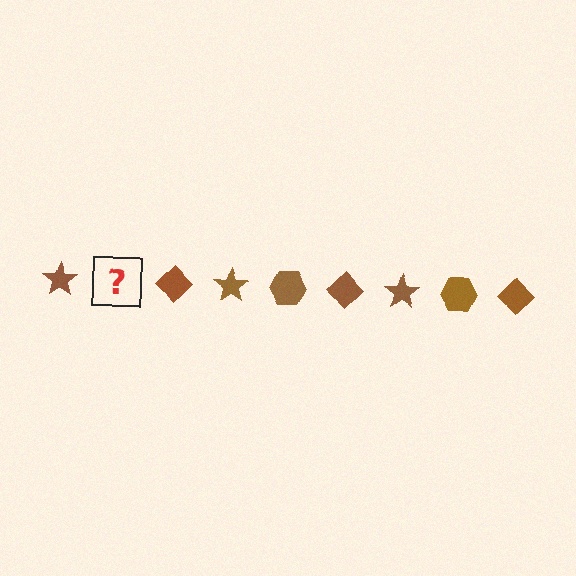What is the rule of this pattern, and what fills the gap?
The rule is that the pattern cycles through star, hexagon, diamond shapes in brown. The gap should be filled with a brown hexagon.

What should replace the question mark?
The question mark should be replaced with a brown hexagon.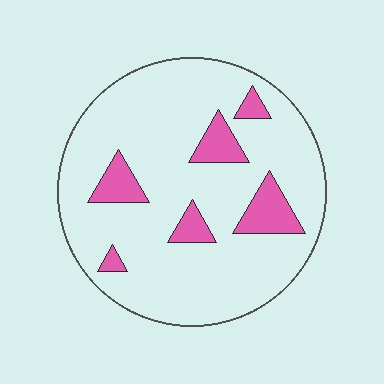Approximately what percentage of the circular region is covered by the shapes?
Approximately 15%.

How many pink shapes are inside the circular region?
6.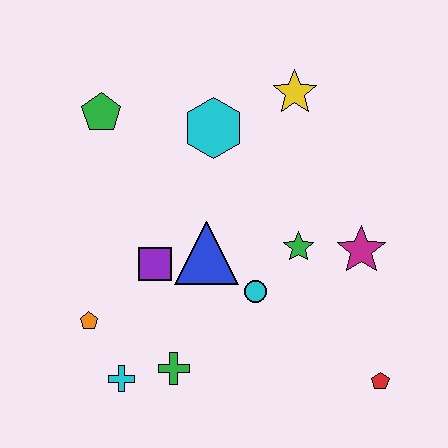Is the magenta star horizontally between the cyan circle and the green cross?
No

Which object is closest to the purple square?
The blue triangle is closest to the purple square.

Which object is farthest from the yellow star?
The cyan cross is farthest from the yellow star.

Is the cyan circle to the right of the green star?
No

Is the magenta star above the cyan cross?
Yes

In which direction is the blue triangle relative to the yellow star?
The blue triangle is below the yellow star.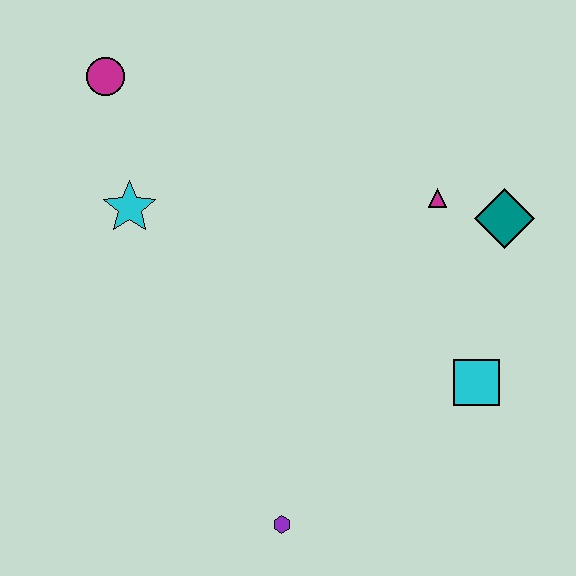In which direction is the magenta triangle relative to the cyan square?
The magenta triangle is above the cyan square.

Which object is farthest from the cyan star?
The cyan square is farthest from the cyan star.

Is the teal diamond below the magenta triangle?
Yes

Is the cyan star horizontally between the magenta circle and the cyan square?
Yes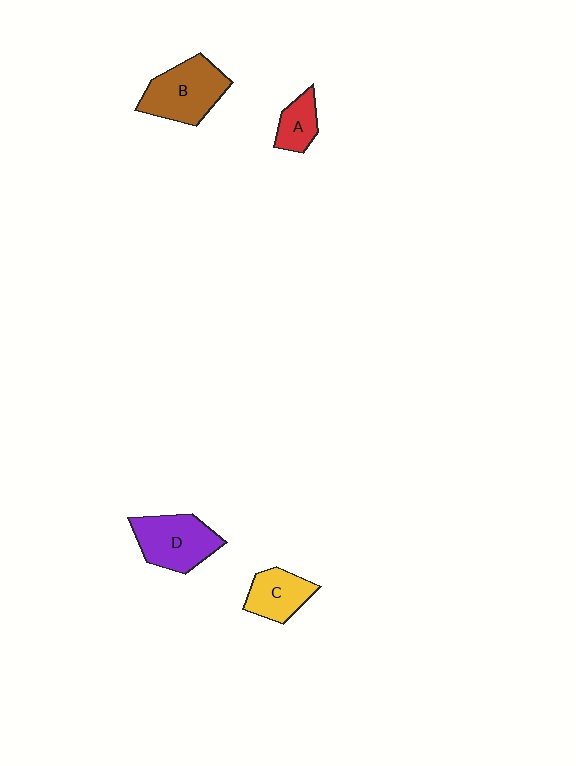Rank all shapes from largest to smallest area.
From largest to smallest: B (brown), D (purple), C (yellow), A (red).